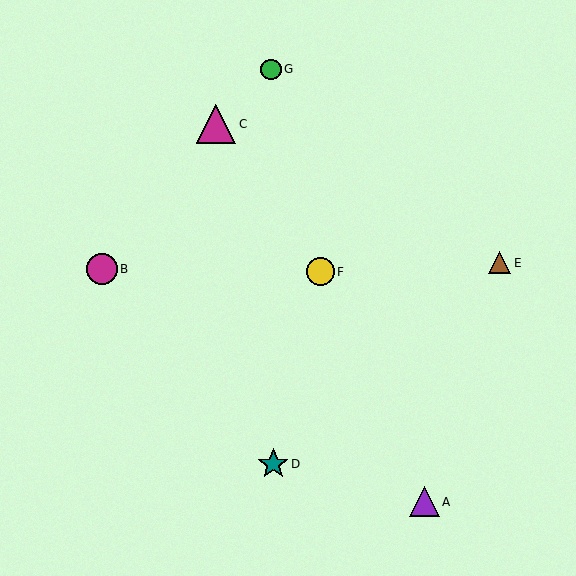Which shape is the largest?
The magenta triangle (labeled C) is the largest.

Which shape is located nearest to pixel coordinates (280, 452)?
The teal star (labeled D) at (273, 464) is nearest to that location.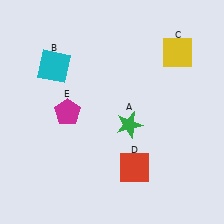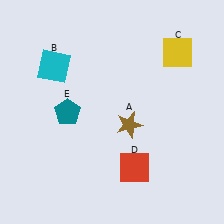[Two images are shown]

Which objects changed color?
A changed from green to brown. E changed from magenta to teal.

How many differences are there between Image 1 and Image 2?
There are 2 differences between the two images.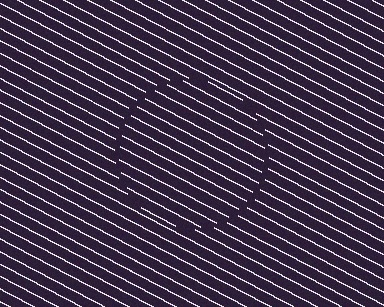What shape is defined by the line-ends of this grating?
An illusory circle. The interior of the shape contains the same grating, shifted by half a period — the contour is defined by the phase discontinuity where line-ends from the inner and outer gratings abut.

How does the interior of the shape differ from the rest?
The interior of the shape contains the same grating, shifted by half a period — the contour is defined by the phase discontinuity where line-ends from the inner and outer gratings abut.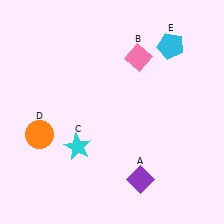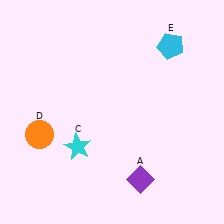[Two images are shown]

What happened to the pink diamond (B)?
The pink diamond (B) was removed in Image 2. It was in the top-right area of Image 1.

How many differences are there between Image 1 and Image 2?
There is 1 difference between the two images.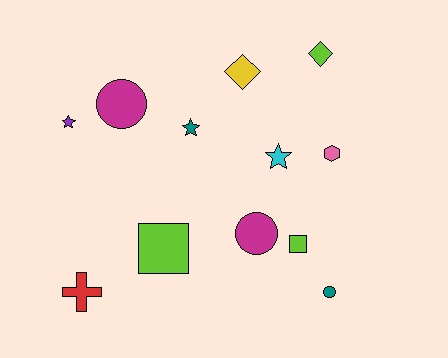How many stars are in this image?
There are 3 stars.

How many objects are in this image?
There are 12 objects.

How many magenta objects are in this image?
There are 2 magenta objects.